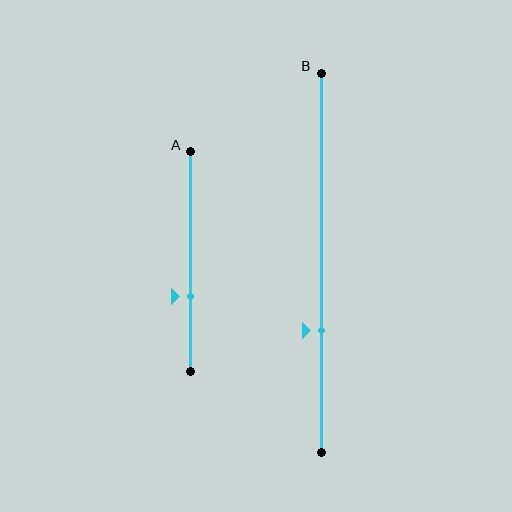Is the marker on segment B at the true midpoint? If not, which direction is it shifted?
No, the marker on segment B is shifted downward by about 18% of the segment length.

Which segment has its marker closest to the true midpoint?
Segment A has its marker closest to the true midpoint.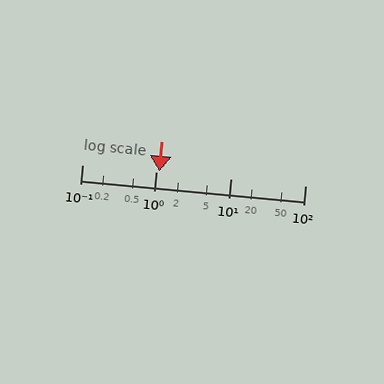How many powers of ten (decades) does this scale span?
The scale spans 3 decades, from 0.1 to 100.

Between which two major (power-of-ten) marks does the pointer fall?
The pointer is between 1 and 10.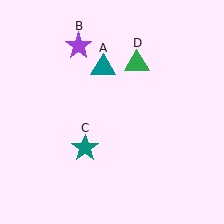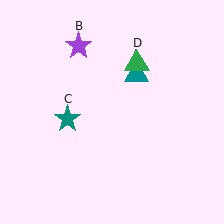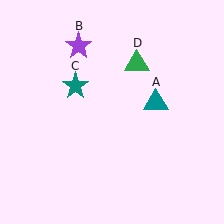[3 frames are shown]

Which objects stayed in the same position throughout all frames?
Purple star (object B) and green triangle (object D) remained stationary.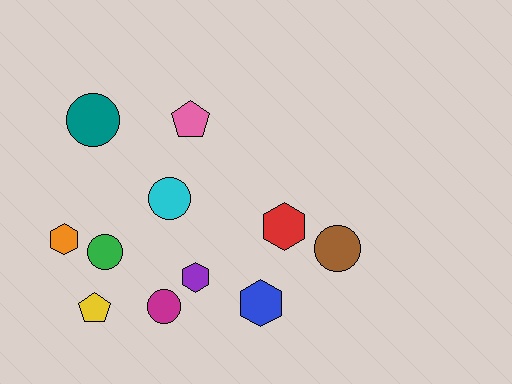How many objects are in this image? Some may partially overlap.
There are 11 objects.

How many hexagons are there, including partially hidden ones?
There are 4 hexagons.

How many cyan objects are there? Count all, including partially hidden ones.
There is 1 cyan object.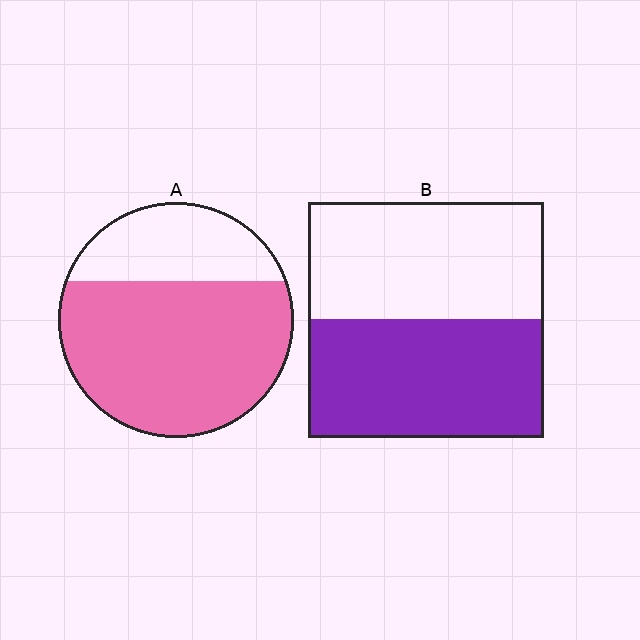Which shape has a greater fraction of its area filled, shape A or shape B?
Shape A.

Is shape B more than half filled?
Roughly half.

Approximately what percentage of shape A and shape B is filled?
A is approximately 70% and B is approximately 50%.